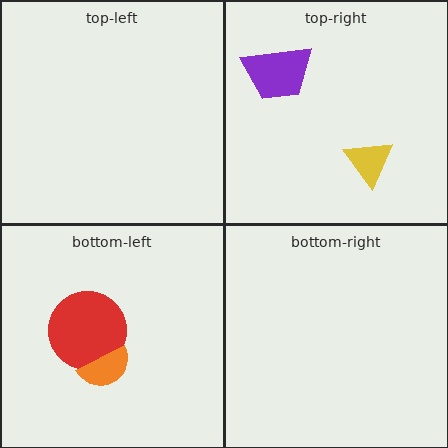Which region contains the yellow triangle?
The top-right region.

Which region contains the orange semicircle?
The bottom-left region.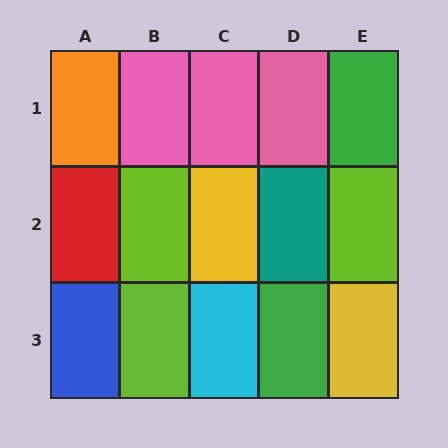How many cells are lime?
3 cells are lime.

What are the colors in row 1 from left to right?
Orange, pink, pink, pink, green.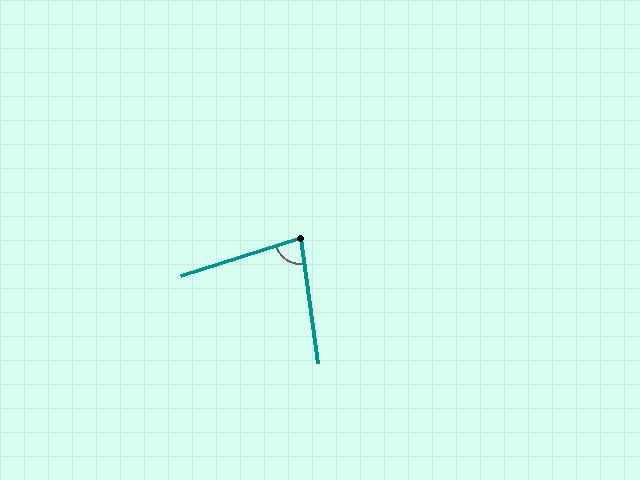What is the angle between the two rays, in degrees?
Approximately 80 degrees.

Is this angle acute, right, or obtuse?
It is acute.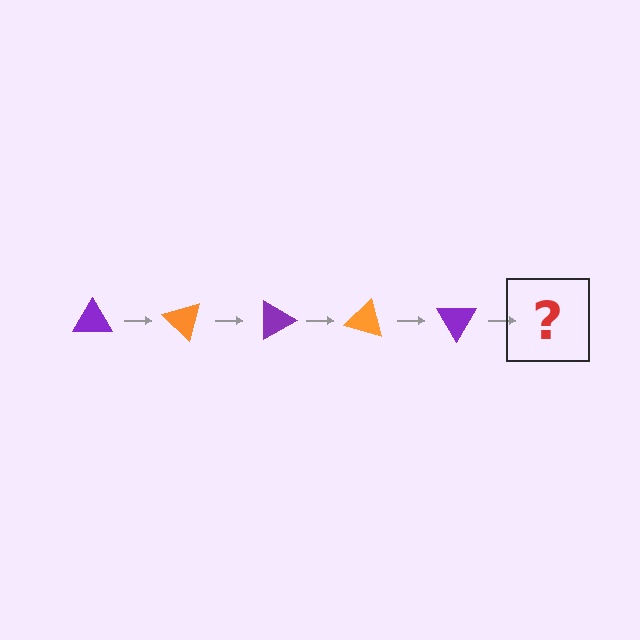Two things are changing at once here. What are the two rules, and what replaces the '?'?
The two rules are that it rotates 45 degrees each step and the color cycles through purple and orange. The '?' should be an orange triangle, rotated 225 degrees from the start.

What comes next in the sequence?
The next element should be an orange triangle, rotated 225 degrees from the start.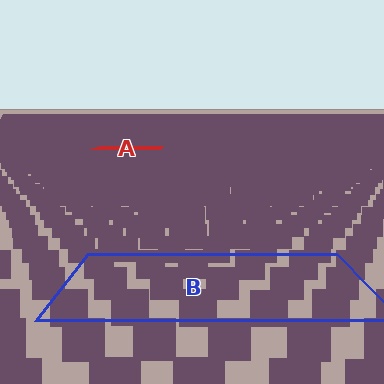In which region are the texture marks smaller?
The texture marks are smaller in region A, because it is farther away.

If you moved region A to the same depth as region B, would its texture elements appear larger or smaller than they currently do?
They would appear larger. At a closer depth, the same texture elements are projected at a bigger on-screen size.